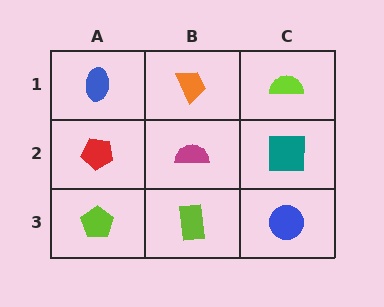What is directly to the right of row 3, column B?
A blue circle.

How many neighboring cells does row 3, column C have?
2.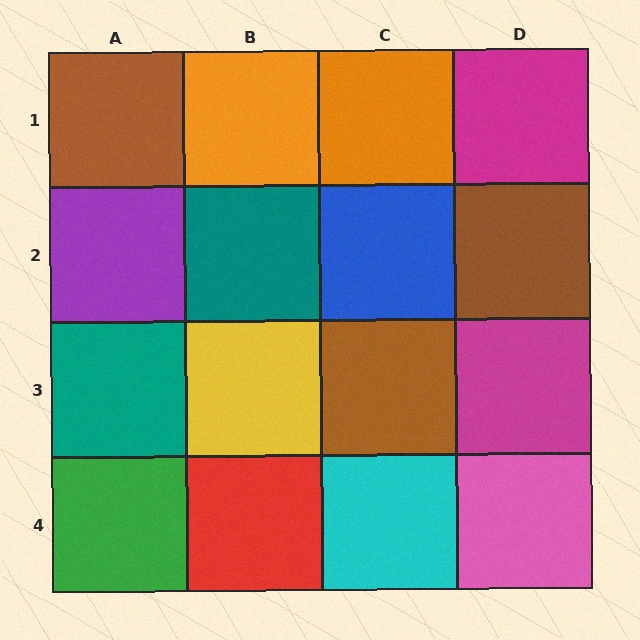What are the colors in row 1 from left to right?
Brown, orange, orange, magenta.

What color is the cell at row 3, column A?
Teal.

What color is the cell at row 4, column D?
Pink.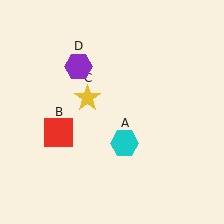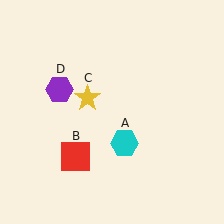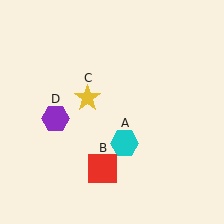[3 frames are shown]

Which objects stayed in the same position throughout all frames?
Cyan hexagon (object A) and yellow star (object C) remained stationary.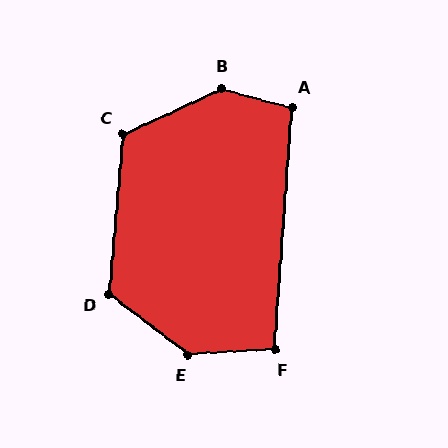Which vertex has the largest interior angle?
B, at approximately 141 degrees.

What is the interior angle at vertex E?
Approximately 140 degrees (obtuse).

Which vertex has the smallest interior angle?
F, at approximately 97 degrees.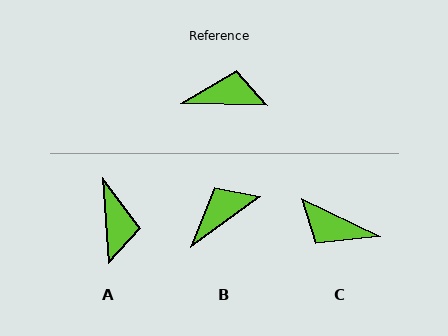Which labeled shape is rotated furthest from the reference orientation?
C, about 156 degrees away.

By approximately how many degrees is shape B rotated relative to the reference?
Approximately 38 degrees counter-clockwise.